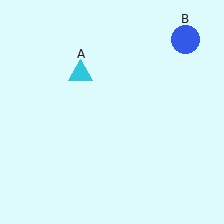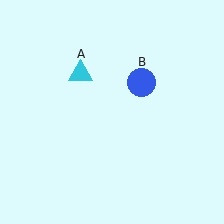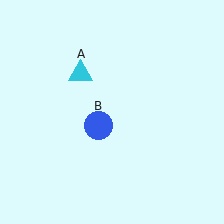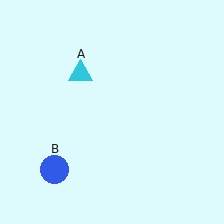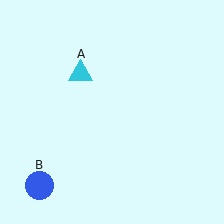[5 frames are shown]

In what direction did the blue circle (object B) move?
The blue circle (object B) moved down and to the left.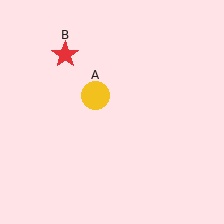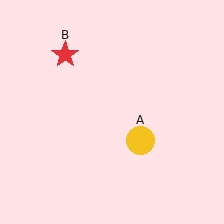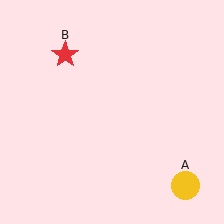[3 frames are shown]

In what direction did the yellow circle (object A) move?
The yellow circle (object A) moved down and to the right.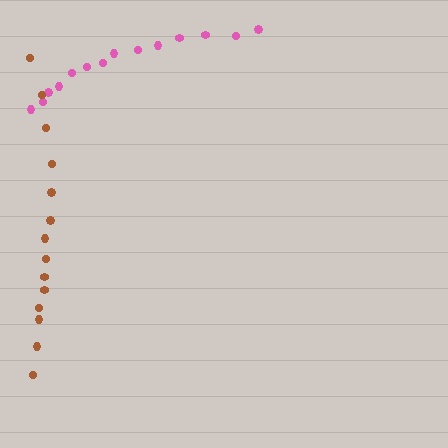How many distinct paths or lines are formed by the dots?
There are 2 distinct paths.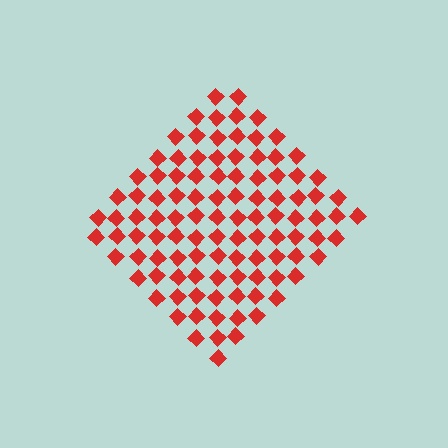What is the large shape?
The large shape is a diamond.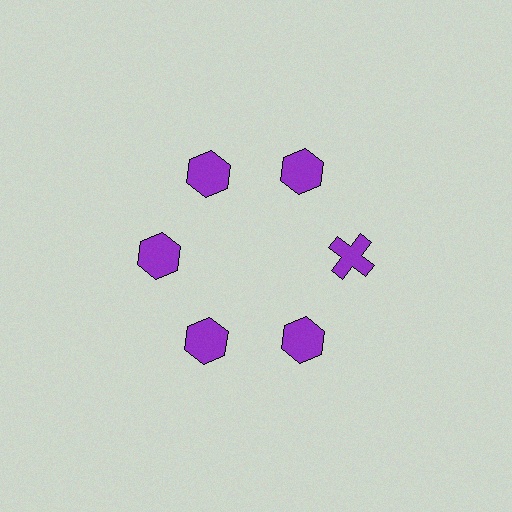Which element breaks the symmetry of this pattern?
The purple cross at roughly the 3 o'clock position breaks the symmetry. All other shapes are purple hexagons.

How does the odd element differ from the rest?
It has a different shape: cross instead of hexagon.